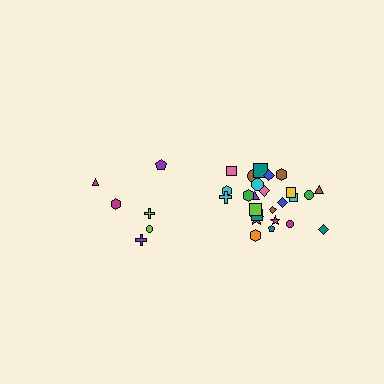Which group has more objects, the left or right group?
The right group.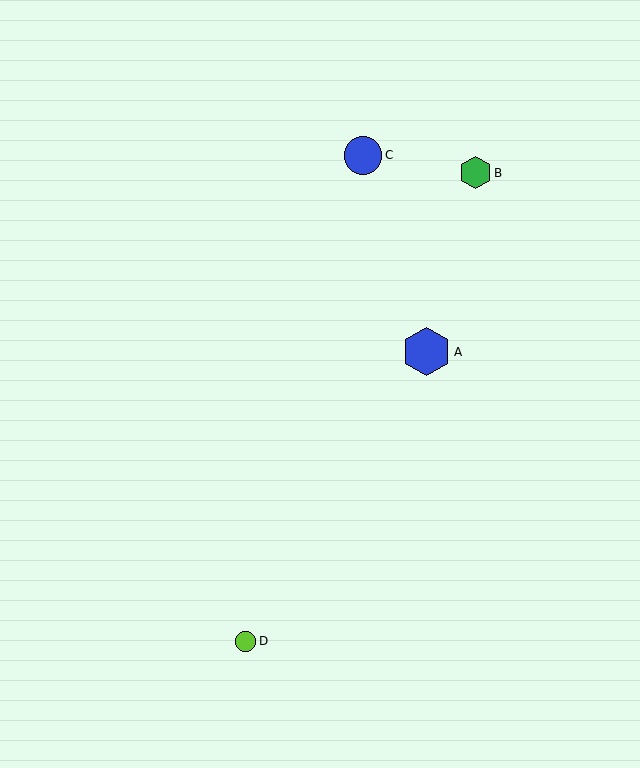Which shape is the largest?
The blue hexagon (labeled A) is the largest.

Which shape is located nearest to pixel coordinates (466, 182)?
The green hexagon (labeled B) at (475, 173) is nearest to that location.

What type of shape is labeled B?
Shape B is a green hexagon.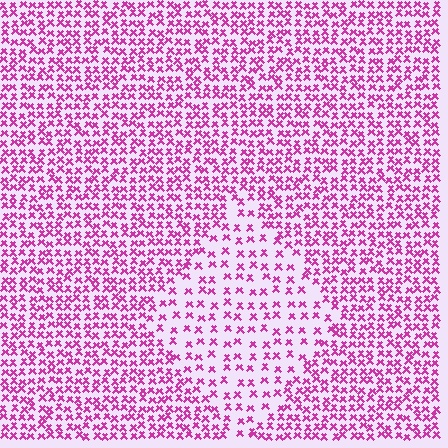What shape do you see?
I see a diamond.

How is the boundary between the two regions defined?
The boundary is defined by a change in element density (approximately 2.0x ratio). All elements are the same color, size, and shape.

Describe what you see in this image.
The image contains small magenta elements arranged at two different densities. A diamond-shaped region is visible where the elements are less densely packed than the surrounding area.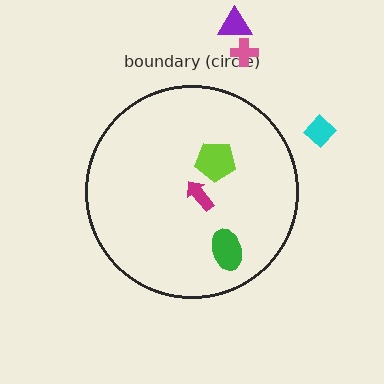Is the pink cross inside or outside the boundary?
Outside.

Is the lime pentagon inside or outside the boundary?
Inside.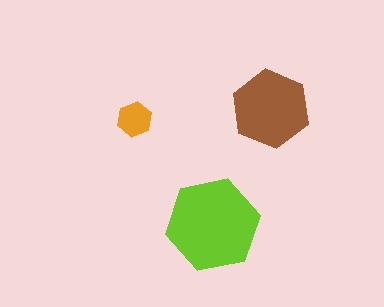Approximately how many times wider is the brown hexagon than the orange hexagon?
About 2 times wider.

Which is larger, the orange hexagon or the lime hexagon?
The lime one.